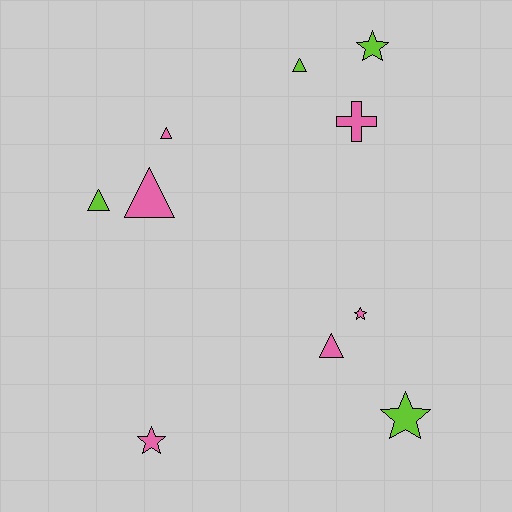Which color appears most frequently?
Pink, with 6 objects.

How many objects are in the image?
There are 10 objects.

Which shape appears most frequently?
Triangle, with 5 objects.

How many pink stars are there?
There are 2 pink stars.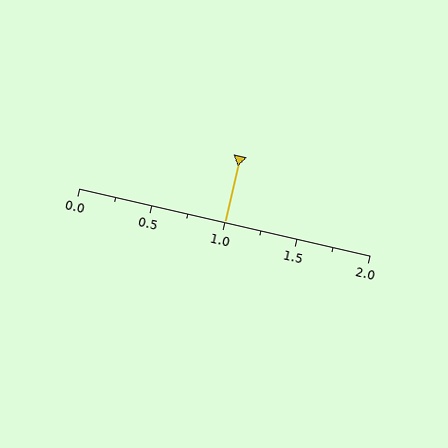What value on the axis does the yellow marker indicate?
The marker indicates approximately 1.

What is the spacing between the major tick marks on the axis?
The major ticks are spaced 0.5 apart.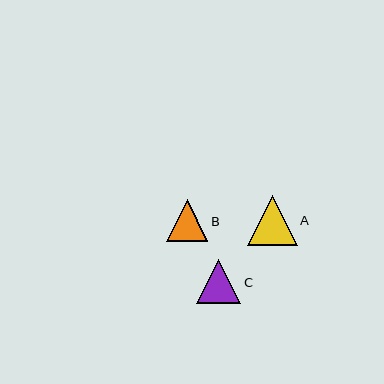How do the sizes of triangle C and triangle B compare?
Triangle C and triangle B are approximately the same size.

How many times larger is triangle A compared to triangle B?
Triangle A is approximately 1.2 times the size of triangle B.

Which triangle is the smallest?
Triangle B is the smallest with a size of approximately 42 pixels.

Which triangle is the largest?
Triangle A is the largest with a size of approximately 50 pixels.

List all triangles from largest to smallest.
From largest to smallest: A, C, B.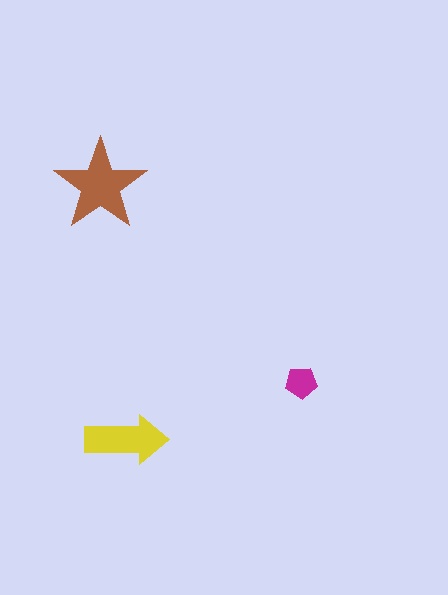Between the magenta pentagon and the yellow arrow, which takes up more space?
The yellow arrow.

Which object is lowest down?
The yellow arrow is bottommost.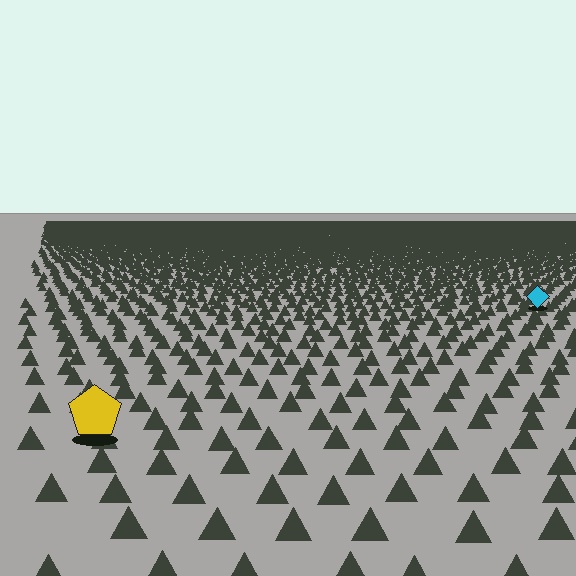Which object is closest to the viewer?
The yellow pentagon is closest. The texture marks near it are larger and more spread out.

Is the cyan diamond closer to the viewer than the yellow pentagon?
No. The yellow pentagon is closer — you can tell from the texture gradient: the ground texture is coarser near it.